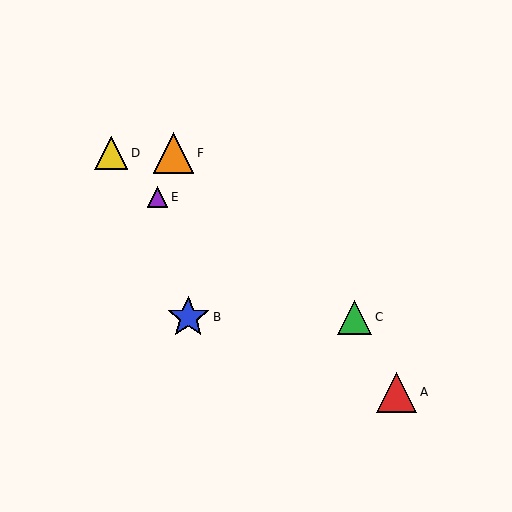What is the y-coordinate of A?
Object A is at y≈392.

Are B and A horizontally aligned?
No, B is at y≈317 and A is at y≈392.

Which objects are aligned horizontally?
Objects B, C are aligned horizontally.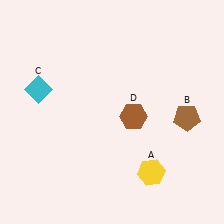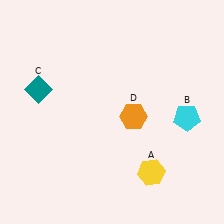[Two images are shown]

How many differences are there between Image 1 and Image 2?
There are 3 differences between the two images.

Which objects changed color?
B changed from brown to cyan. C changed from cyan to teal. D changed from brown to orange.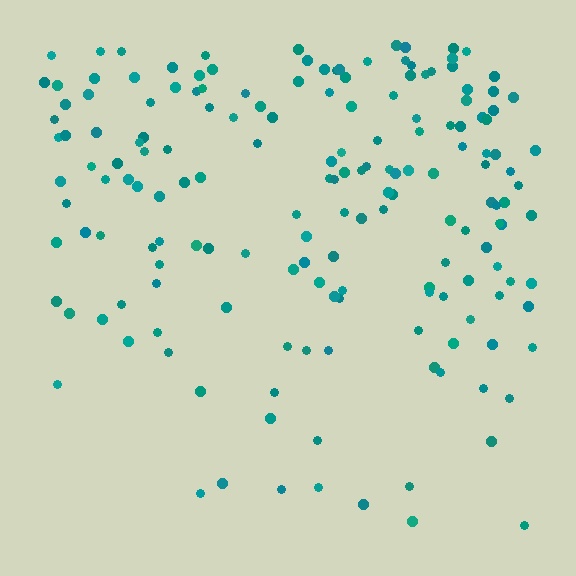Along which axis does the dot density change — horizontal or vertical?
Vertical.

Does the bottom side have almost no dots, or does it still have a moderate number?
Still a moderate number, just noticeably fewer than the top.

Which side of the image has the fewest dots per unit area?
The bottom.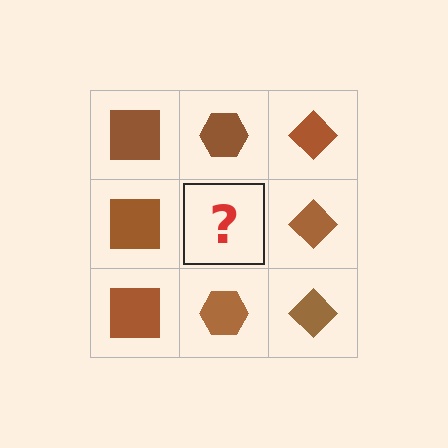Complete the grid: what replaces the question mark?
The question mark should be replaced with a brown hexagon.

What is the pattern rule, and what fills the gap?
The rule is that each column has a consistent shape. The gap should be filled with a brown hexagon.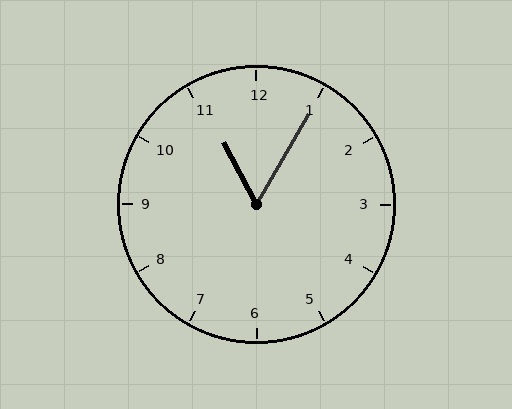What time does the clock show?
11:05.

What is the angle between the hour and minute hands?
Approximately 58 degrees.